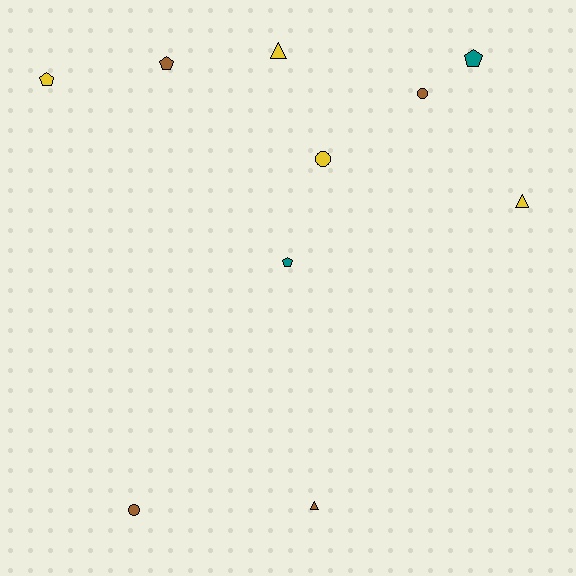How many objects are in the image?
There are 10 objects.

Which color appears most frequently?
Yellow, with 4 objects.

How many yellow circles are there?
There is 1 yellow circle.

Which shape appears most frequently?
Pentagon, with 4 objects.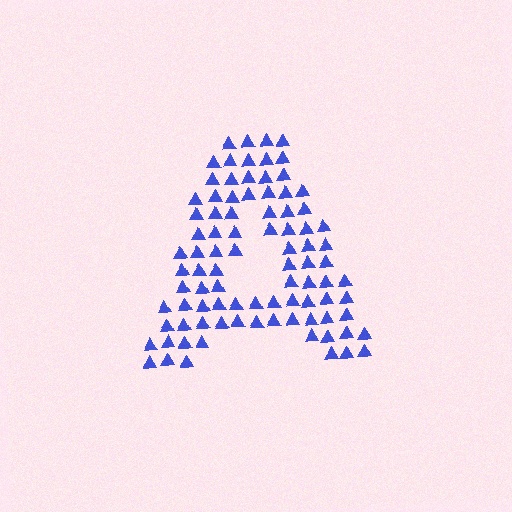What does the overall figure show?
The overall figure shows the letter A.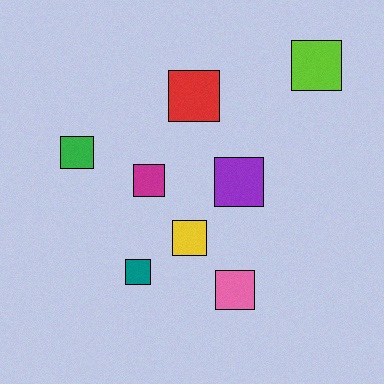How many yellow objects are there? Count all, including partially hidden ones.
There is 1 yellow object.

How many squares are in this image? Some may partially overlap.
There are 8 squares.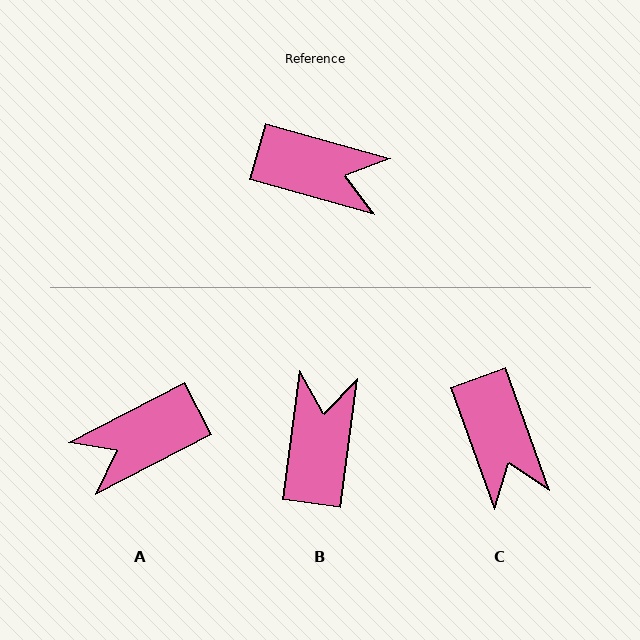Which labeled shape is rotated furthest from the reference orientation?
A, about 137 degrees away.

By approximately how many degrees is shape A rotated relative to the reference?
Approximately 137 degrees clockwise.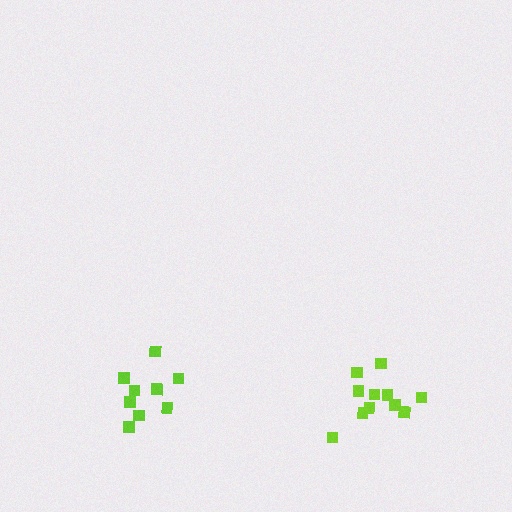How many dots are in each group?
Group 1: 11 dots, Group 2: 9 dots (20 total).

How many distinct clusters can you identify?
There are 2 distinct clusters.